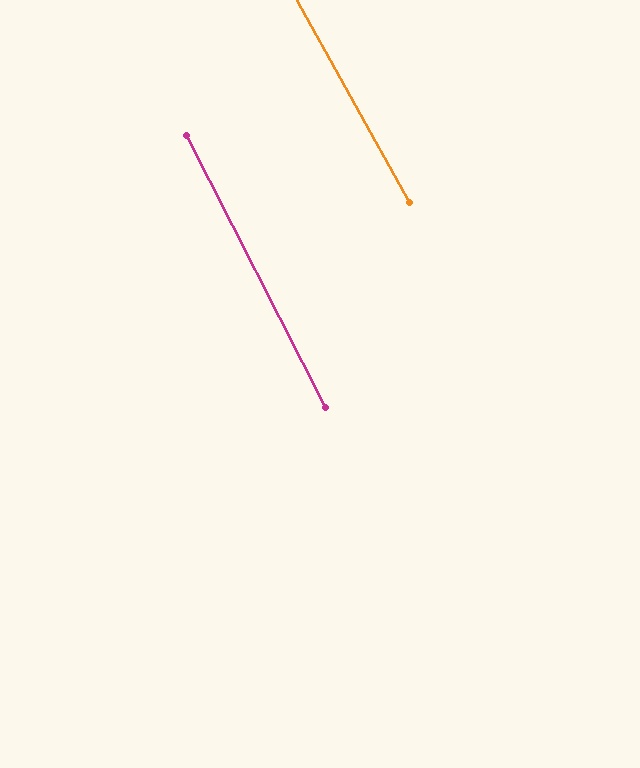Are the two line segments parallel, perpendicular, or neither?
Parallel — their directions differ by only 1.8°.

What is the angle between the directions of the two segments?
Approximately 2 degrees.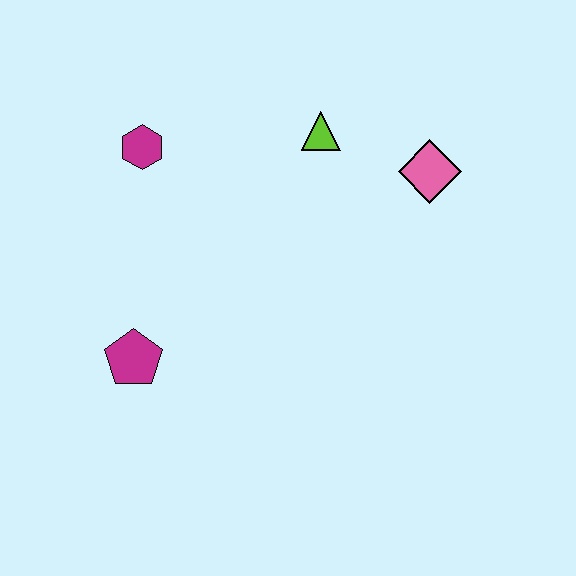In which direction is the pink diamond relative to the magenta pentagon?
The pink diamond is to the right of the magenta pentagon.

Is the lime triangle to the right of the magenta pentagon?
Yes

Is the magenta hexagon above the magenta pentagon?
Yes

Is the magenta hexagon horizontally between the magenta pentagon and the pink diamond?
Yes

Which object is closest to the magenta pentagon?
The magenta hexagon is closest to the magenta pentagon.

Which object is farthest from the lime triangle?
The magenta pentagon is farthest from the lime triangle.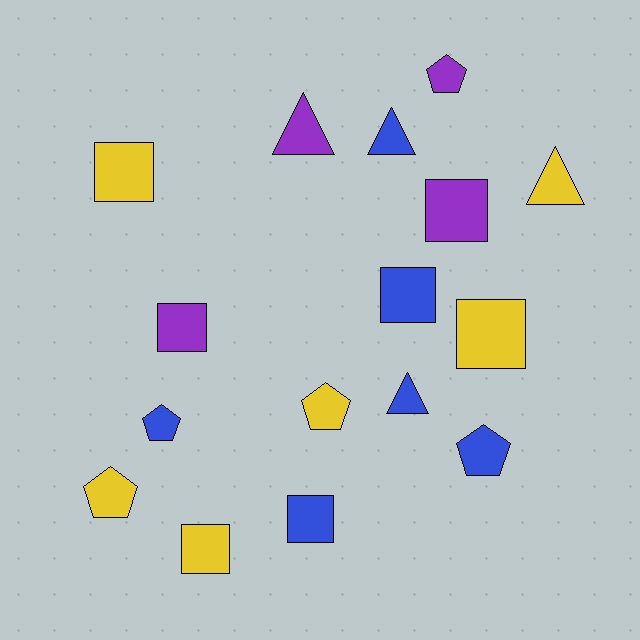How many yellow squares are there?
There are 3 yellow squares.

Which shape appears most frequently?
Square, with 7 objects.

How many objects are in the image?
There are 16 objects.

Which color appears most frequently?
Blue, with 6 objects.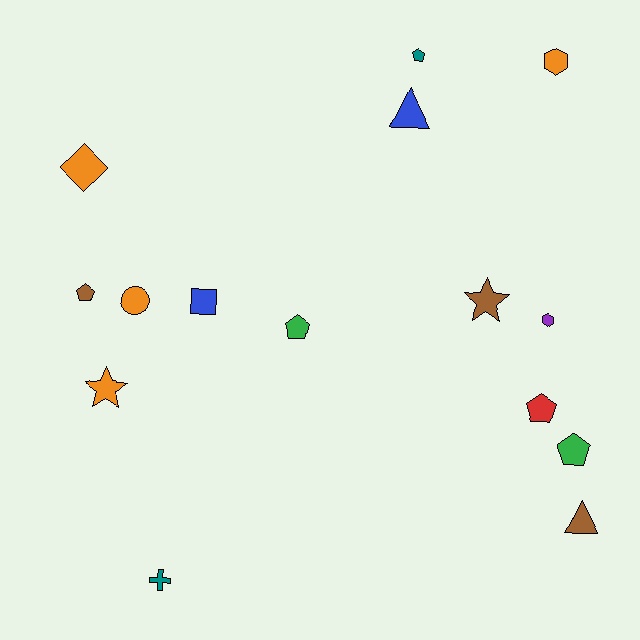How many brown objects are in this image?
There are 3 brown objects.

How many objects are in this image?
There are 15 objects.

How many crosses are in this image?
There is 1 cross.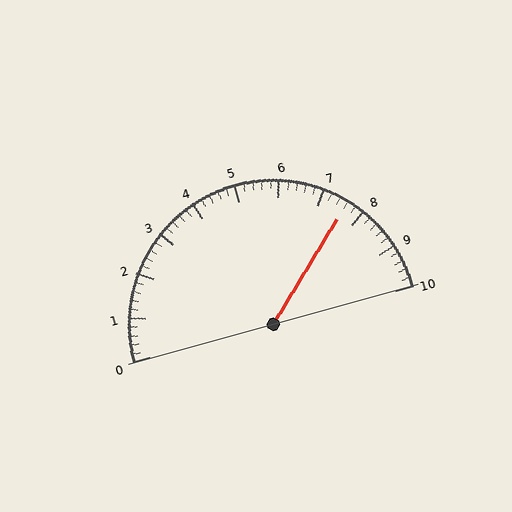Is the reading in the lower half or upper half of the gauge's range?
The reading is in the upper half of the range (0 to 10).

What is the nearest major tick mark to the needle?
The nearest major tick mark is 8.